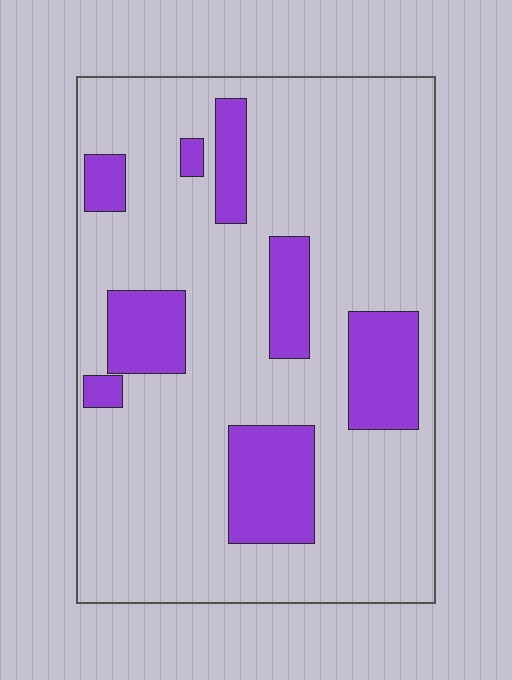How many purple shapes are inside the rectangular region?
8.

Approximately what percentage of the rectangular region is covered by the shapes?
Approximately 20%.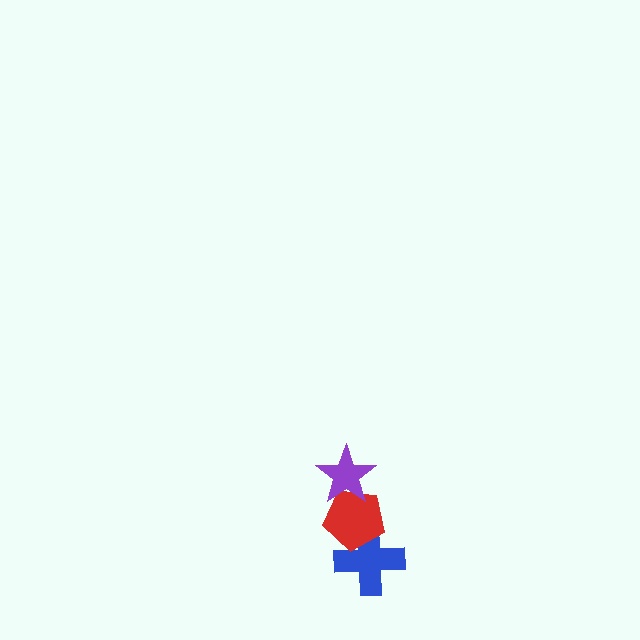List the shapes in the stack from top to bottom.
From top to bottom: the purple star, the red pentagon, the blue cross.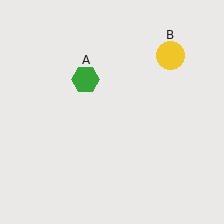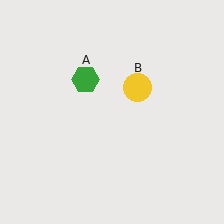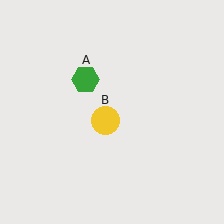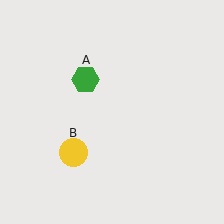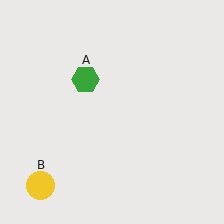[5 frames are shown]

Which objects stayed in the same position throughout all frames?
Green hexagon (object A) remained stationary.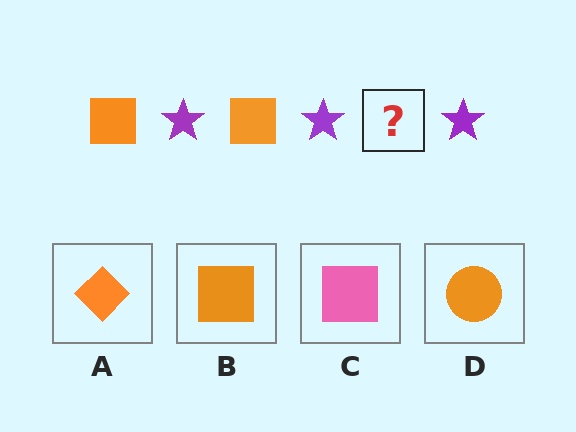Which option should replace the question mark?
Option B.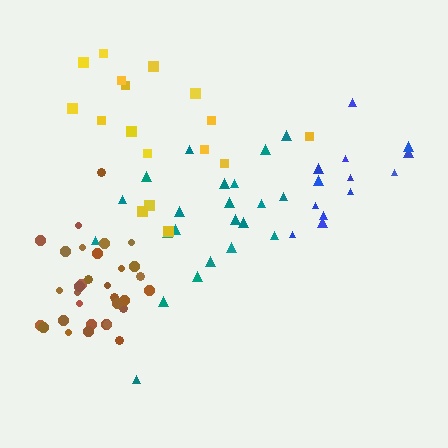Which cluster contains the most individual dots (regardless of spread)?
Brown (32).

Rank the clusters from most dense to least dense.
brown, teal, yellow, blue.